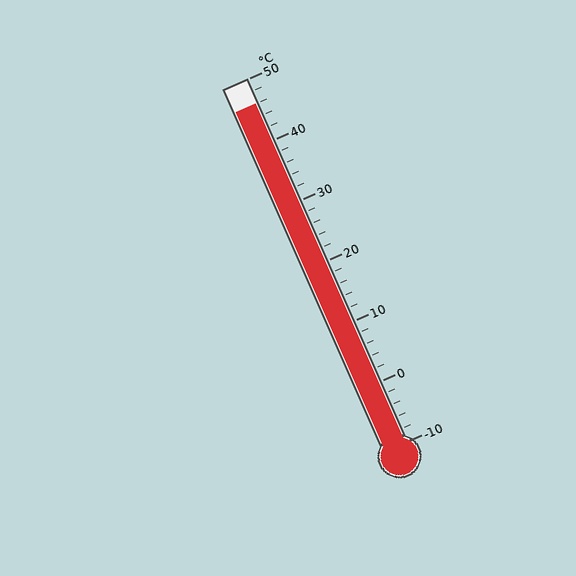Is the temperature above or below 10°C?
The temperature is above 10°C.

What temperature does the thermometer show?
The thermometer shows approximately 46°C.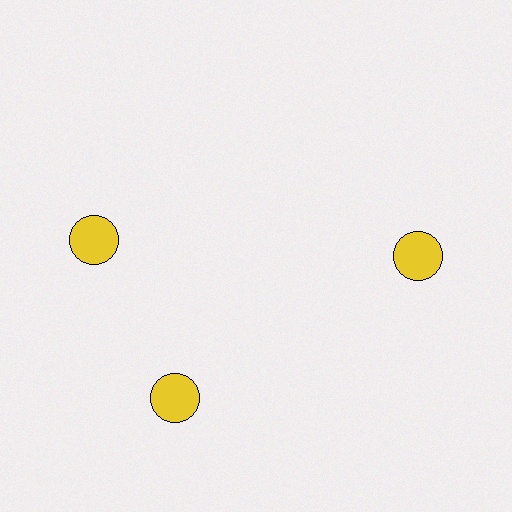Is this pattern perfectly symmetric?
No. The 3 yellow circles are arranged in a ring, but one element near the 11 o'clock position is rotated out of alignment along the ring, breaking the 3-fold rotational symmetry.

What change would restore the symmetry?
The symmetry would be restored by rotating it back into even spacing with its neighbors so that all 3 circles sit at equal angles and equal distance from the center.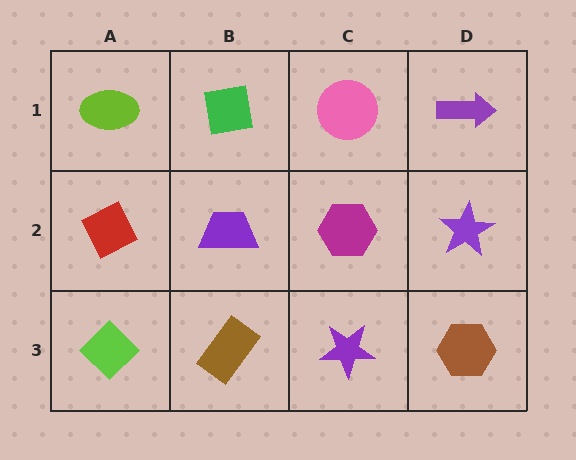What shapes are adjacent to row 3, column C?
A magenta hexagon (row 2, column C), a brown rectangle (row 3, column B), a brown hexagon (row 3, column D).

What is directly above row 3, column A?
A red diamond.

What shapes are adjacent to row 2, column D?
A purple arrow (row 1, column D), a brown hexagon (row 3, column D), a magenta hexagon (row 2, column C).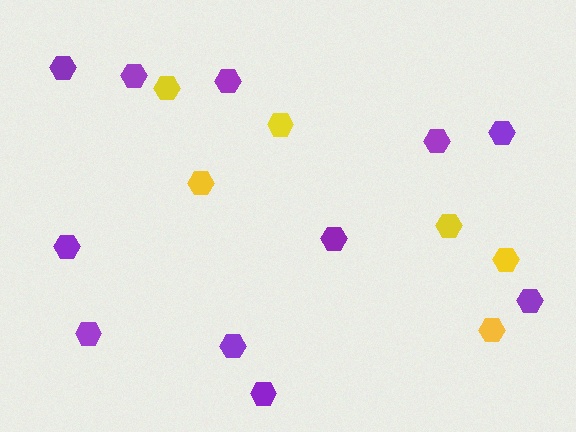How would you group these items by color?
There are 2 groups: one group of purple hexagons (11) and one group of yellow hexagons (6).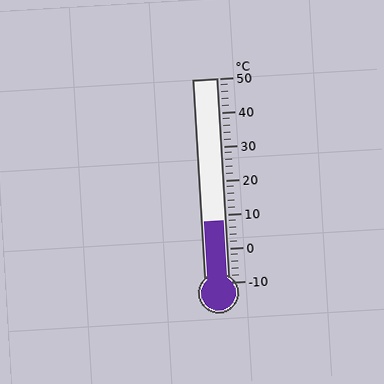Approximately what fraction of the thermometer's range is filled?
The thermometer is filled to approximately 30% of its range.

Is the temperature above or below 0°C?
The temperature is above 0°C.